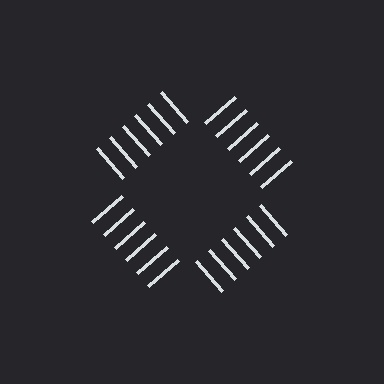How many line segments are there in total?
24 — 6 along each of the 4 edges.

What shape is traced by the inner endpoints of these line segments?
An illusory square — the line segments terminate on its edges but no continuous stroke is drawn.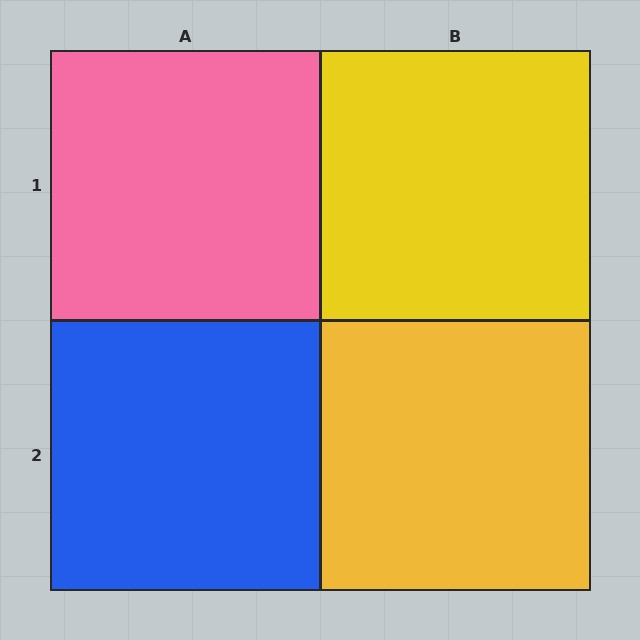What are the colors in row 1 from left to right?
Pink, yellow.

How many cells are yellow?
2 cells are yellow.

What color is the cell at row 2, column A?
Blue.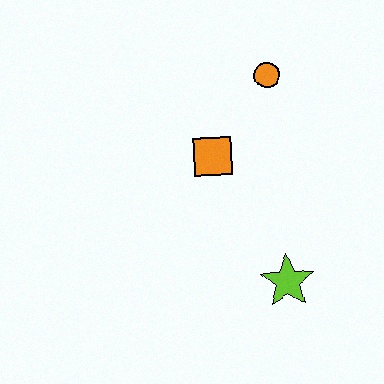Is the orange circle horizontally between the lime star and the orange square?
Yes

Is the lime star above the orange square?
No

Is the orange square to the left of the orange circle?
Yes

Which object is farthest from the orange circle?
The lime star is farthest from the orange circle.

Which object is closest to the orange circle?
The orange square is closest to the orange circle.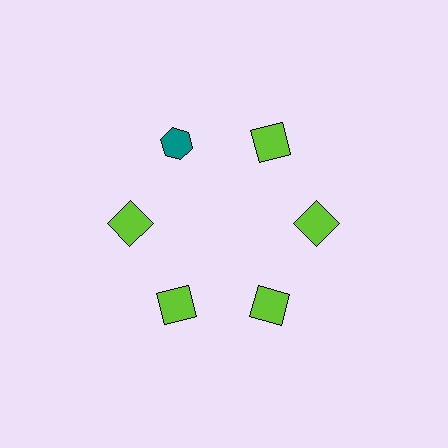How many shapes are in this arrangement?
There are 6 shapes arranged in a ring pattern.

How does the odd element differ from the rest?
It differs in both color (teal instead of lime) and shape (hexagon instead of square).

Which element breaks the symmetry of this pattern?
The teal hexagon at roughly the 11 o'clock position breaks the symmetry. All other shapes are lime squares.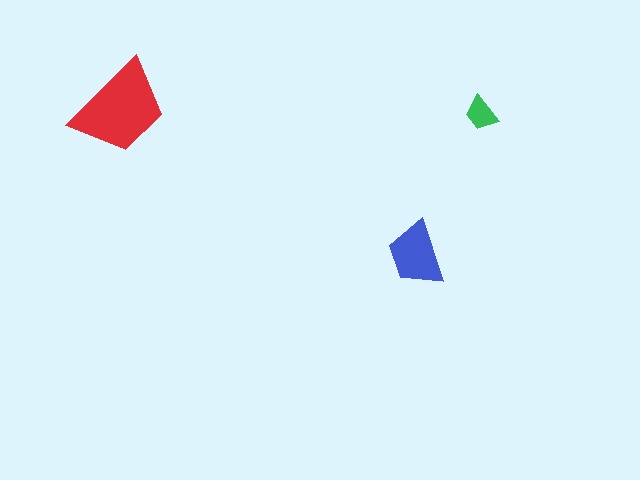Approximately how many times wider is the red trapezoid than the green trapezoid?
About 3 times wider.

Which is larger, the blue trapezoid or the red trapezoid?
The red one.